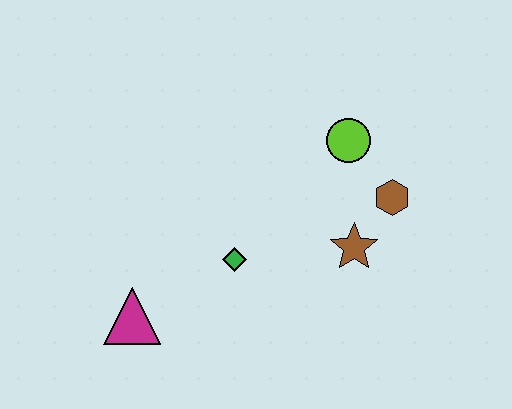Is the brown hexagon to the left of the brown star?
No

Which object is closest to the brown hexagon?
The brown star is closest to the brown hexagon.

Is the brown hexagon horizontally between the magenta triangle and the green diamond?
No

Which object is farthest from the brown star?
The magenta triangle is farthest from the brown star.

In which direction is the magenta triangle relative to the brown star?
The magenta triangle is to the left of the brown star.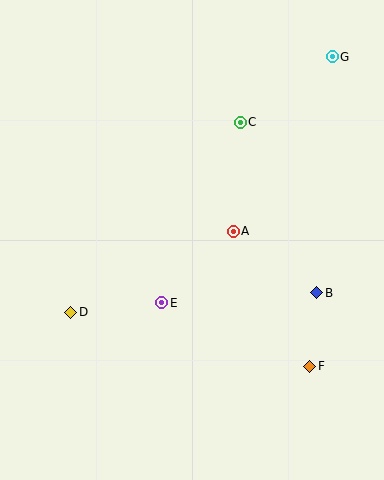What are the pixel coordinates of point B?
Point B is at (317, 293).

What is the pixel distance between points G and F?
The distance between G and F is 310 pixels.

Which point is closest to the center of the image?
Point A at (233, 231) is closest to the center.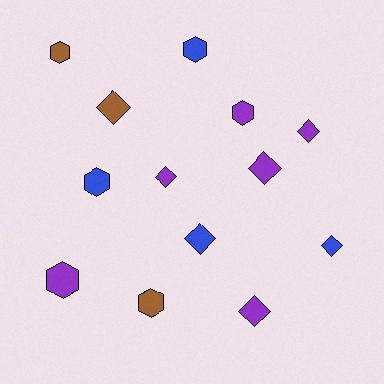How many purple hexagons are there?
There are 2 purple hexagons.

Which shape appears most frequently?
Diamond, with 7 objects.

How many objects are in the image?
There are 13 objects.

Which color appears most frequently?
Purple, with 6 objects.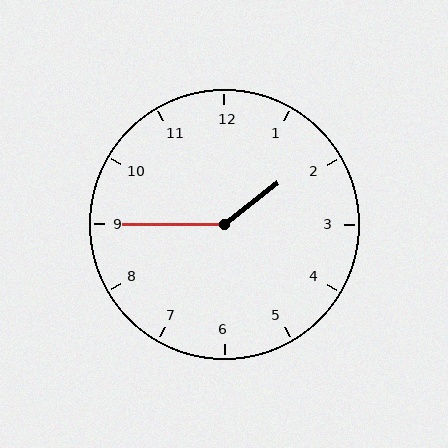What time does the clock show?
1:45.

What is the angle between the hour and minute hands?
Approximately 142 degrees.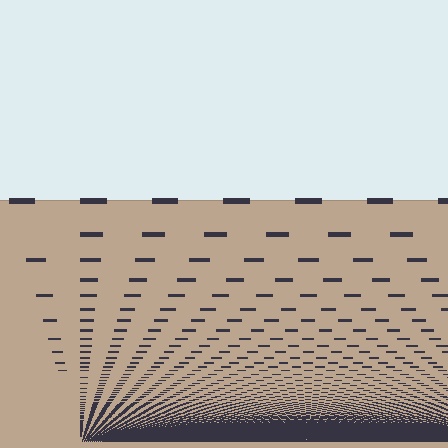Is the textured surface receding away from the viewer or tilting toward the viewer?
The surface appears to tilt toward the viewer. Texture elements get larger and sparser toward the top.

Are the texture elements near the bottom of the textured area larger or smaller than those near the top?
Smaller. The gradient is inverted — elements near the bottom are smaller and denser.